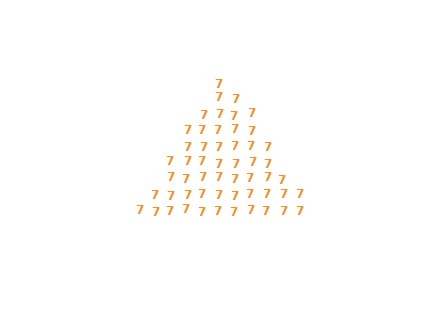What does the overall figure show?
The overall figure shows a triangle.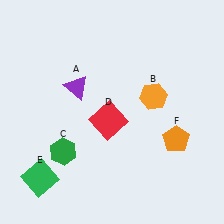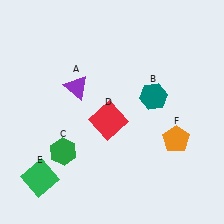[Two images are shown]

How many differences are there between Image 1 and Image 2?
There is 1 difference between the two images.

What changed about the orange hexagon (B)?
In Image 1, B is orange. In Image 2, it changed to teal.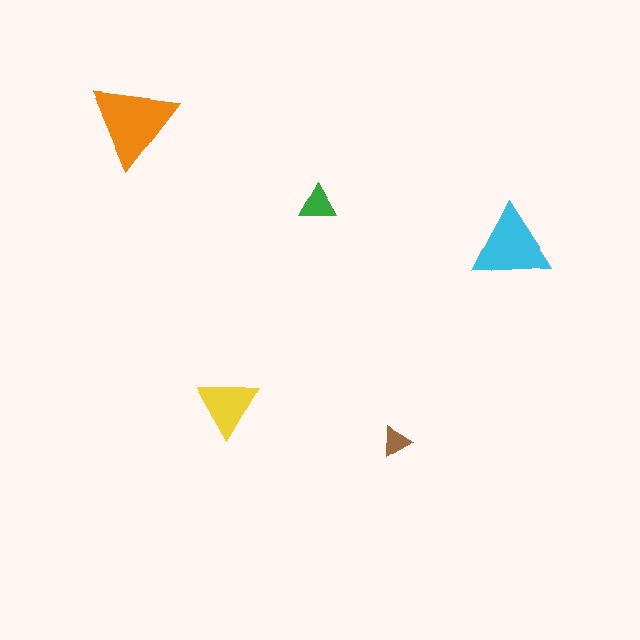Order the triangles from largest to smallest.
the orange one, the cyan one, the yellow one, the green one, the brown one.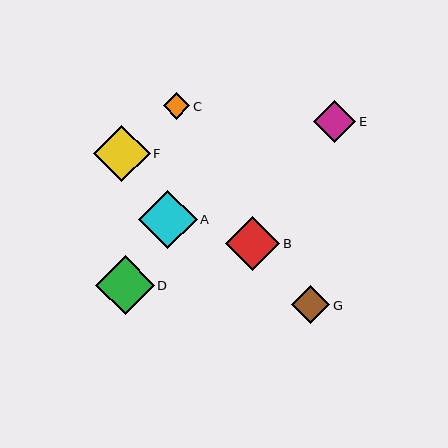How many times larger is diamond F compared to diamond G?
Diamond F is approximately 1.5 times the size of diamond G.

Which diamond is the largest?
Diamond A is the largest with a size of approximately 59 pixels.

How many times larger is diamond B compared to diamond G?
Diamond B is approximately 1.4 times the size of diamond G.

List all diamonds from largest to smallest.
From largest to smallest: A, D, F, B, E, G, C.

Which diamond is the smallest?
Diamond C is the smallest with a size of approximately 27 pixels.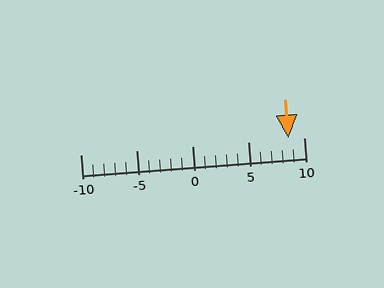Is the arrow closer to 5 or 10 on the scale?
The arrow is closer to 10.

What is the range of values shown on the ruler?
The ruler shows values from -10 to 10.